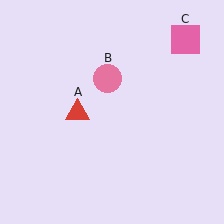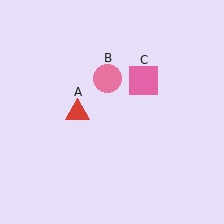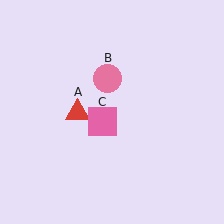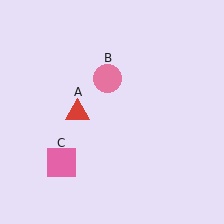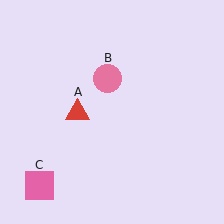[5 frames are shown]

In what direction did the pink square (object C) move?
The pink square (object C) moved down and to the left.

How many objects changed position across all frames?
1 object changed position: pink square (object C).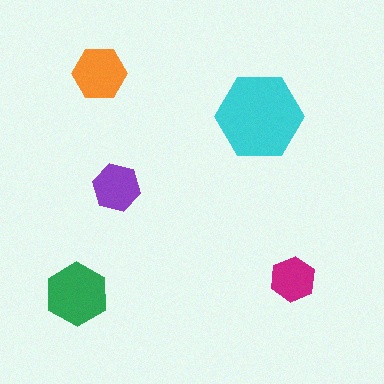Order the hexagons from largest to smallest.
the cyan one, the green one, the orange one, the purple one, the magenta one.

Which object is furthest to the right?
The magenta hexagon is rightmost.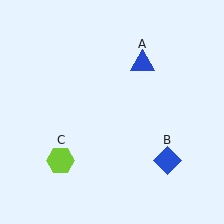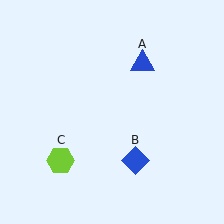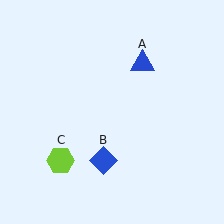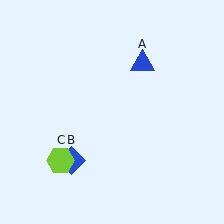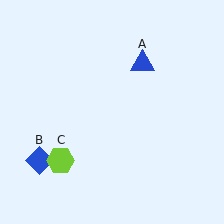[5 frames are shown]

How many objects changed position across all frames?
1 object changed position: blue diamond (object B).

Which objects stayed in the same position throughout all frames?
Blue triangle (object A) and lime hexagon (object C) remained stationary.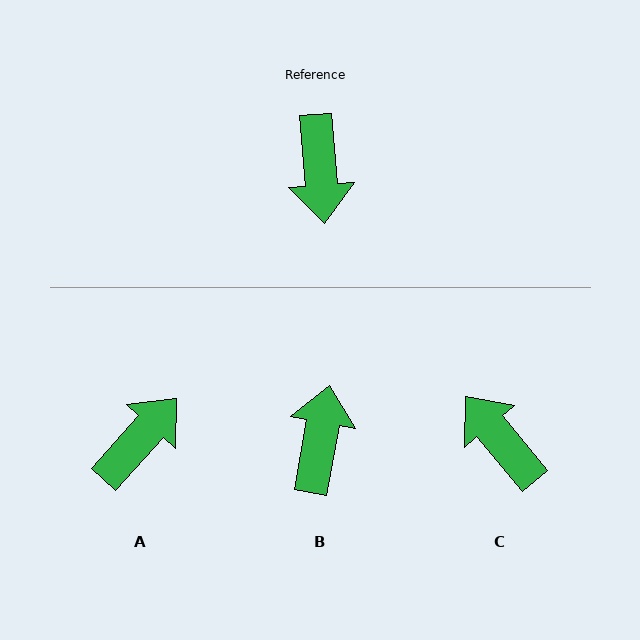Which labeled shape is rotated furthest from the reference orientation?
B, about 165 degrees away.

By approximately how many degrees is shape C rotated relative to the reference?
Approximately 145 degrees clockwise.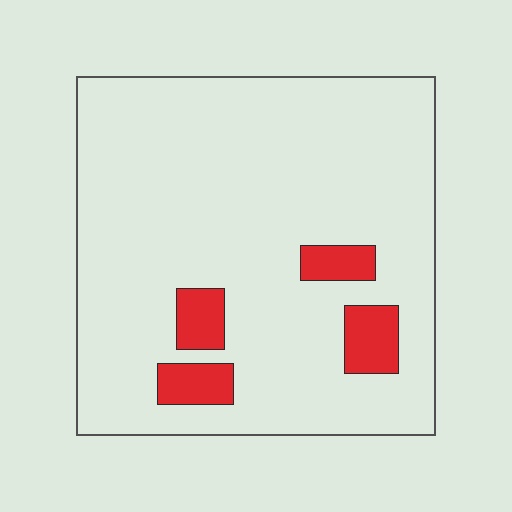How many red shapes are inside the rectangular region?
4.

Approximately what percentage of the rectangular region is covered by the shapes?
Approximately 10%.